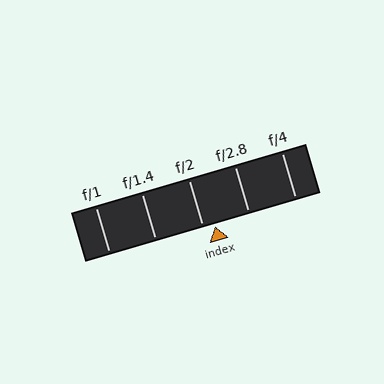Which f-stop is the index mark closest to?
The index mark is closest to f/2.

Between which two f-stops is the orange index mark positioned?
The index mark is between f/2 and f/2.8.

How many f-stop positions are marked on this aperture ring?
There are 5 f-stop positions marked.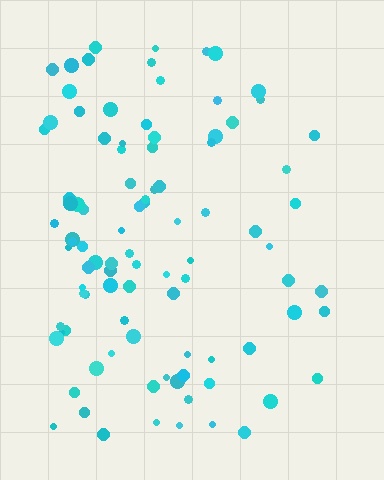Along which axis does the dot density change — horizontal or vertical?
Horizontal.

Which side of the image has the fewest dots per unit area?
The right.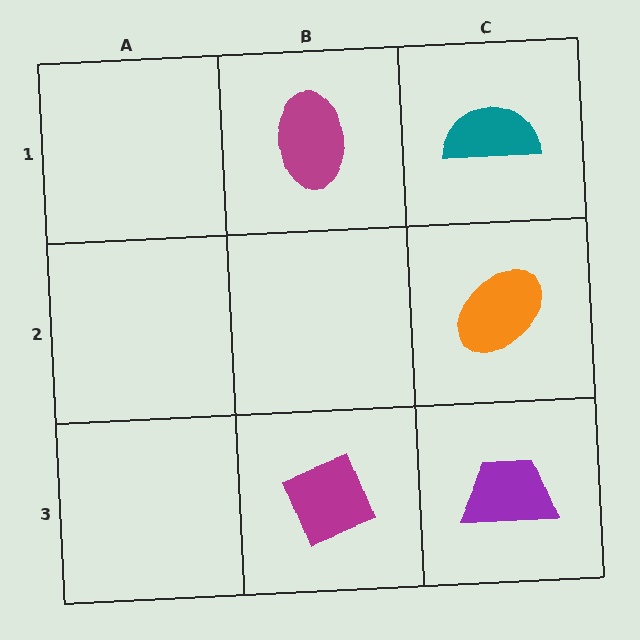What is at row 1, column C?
A teal semicircle.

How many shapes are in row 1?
2 shapes.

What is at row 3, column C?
A purple trapezoid.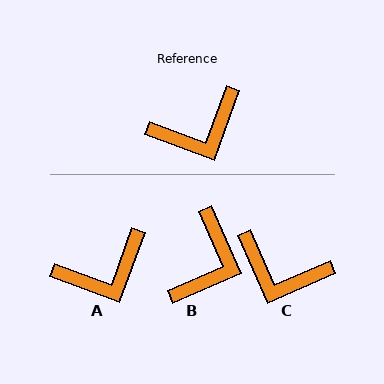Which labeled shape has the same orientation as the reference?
A.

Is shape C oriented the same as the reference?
No, it is off by about 46 degrees.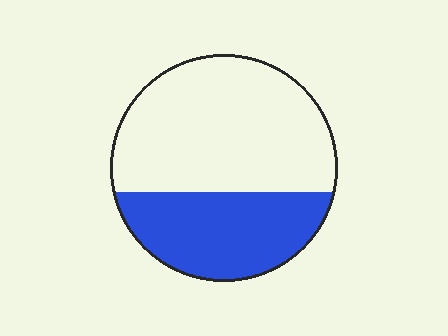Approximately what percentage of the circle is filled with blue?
Approximately 35%.